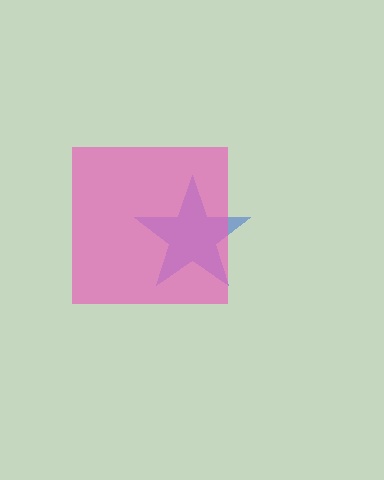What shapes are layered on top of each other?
The layered shapes are: a blue star, a pink square.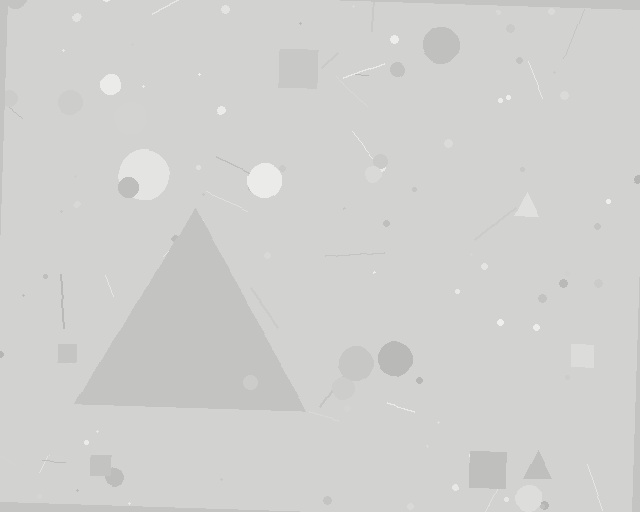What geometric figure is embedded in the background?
A triangle is embedded in the background.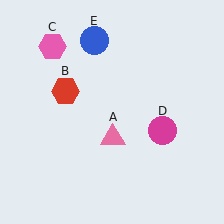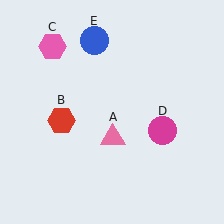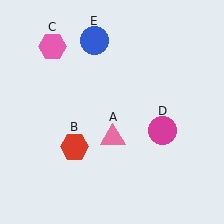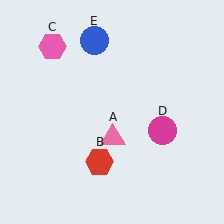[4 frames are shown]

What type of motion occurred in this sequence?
The red hexagon (object B) rotated counterclockwise around the center of the scene.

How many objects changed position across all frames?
1 object changed position: red hexagon (object B).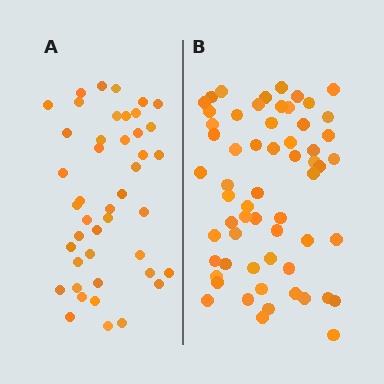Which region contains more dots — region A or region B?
Region B (the right region) has more dots.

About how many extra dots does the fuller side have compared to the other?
Region B has approximately 15 more dots than region A.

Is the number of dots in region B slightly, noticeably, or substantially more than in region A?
Region B has noticeably more, but not dramatically so. The ratio is roughly 1.4 to 1.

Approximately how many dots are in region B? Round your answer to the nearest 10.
About 60 dots.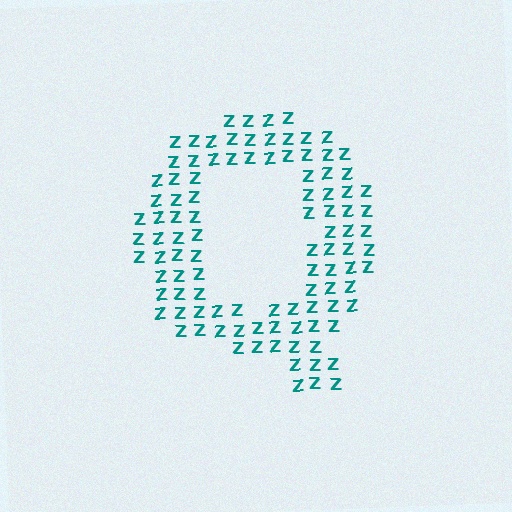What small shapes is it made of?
It is made of small letter Z's.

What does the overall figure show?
The overall figure shows the letter Q.